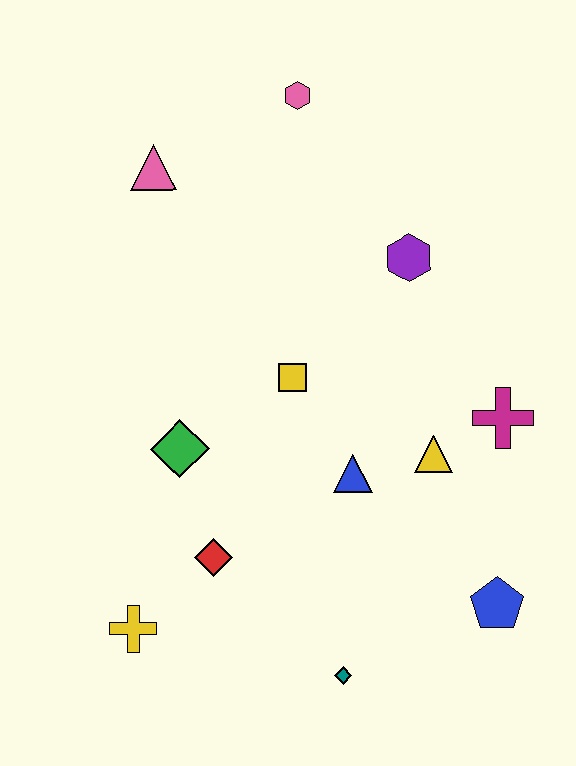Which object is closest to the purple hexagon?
The yellow square is closest to the purple hexagon.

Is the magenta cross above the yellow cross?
Yes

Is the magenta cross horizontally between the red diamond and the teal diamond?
No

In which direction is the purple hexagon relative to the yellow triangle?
The purple hexagon is above the yellow triangle.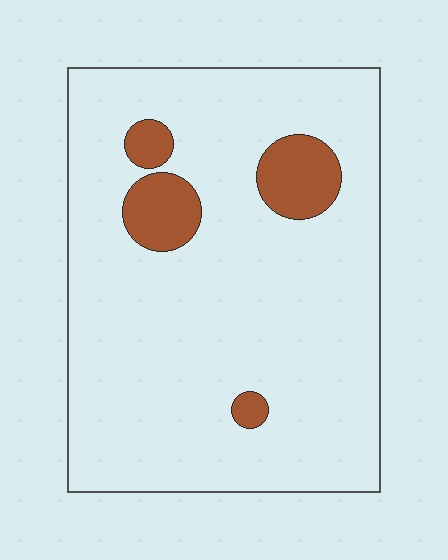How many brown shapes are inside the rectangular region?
4.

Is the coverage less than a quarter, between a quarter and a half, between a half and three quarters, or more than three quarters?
Less than a quarter.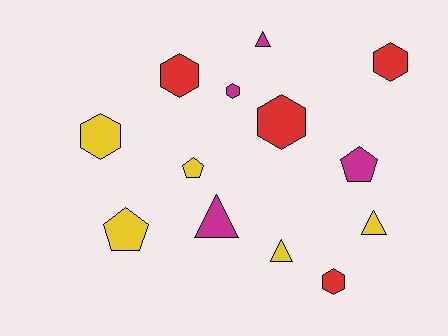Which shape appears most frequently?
Hexagon, with 6 objects.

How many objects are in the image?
There are 13 objects.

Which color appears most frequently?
Yellow, with 5 objects.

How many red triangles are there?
There are no red triangles.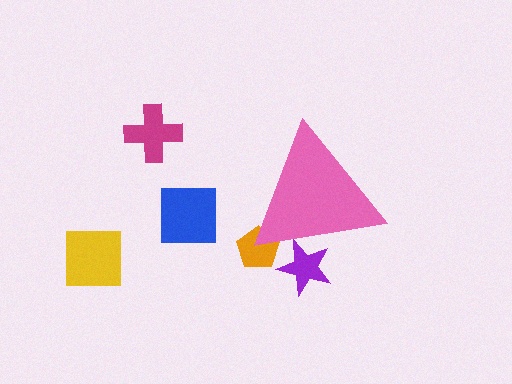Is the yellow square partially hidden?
No, the yellow square is fully visible.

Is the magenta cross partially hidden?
No, the magenta cross is fully visible.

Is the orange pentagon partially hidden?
Yes, the orange pentagon is partially hidden behind the pink triangle.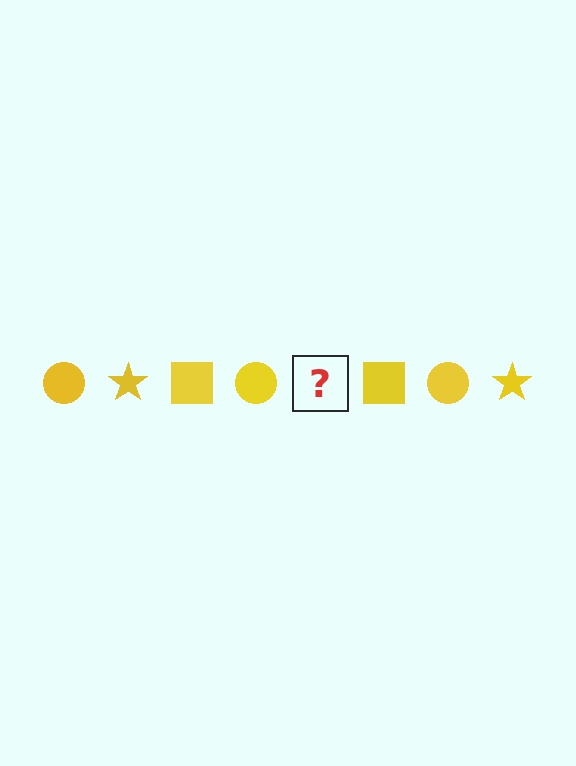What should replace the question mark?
The question mark should be replaced with a yellow star.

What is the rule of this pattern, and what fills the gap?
The rule is that the pattern cycles through circle, star, square shapes in yellow. The gap should be filled with a yellow star.